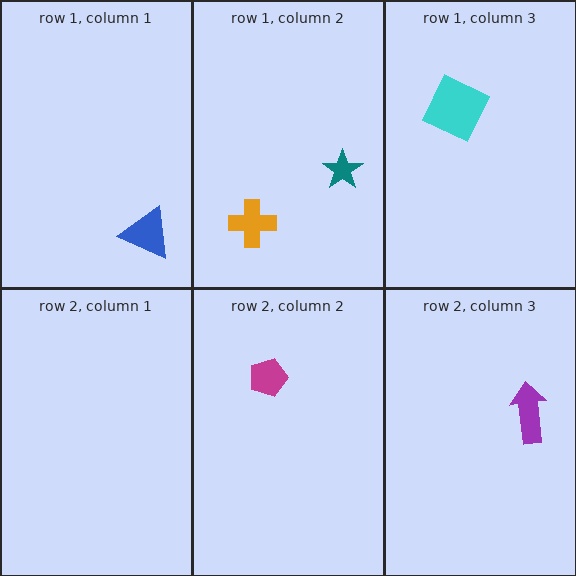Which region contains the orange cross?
The row 1, column 2 region.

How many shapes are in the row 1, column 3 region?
1.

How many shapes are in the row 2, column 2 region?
1.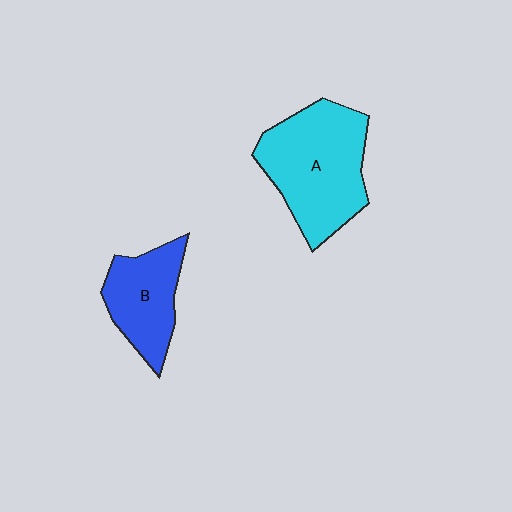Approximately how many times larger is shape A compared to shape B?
Approximately 1.6 times.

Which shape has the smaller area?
Shape B (blue).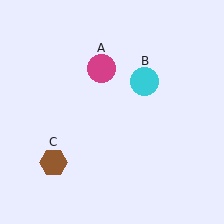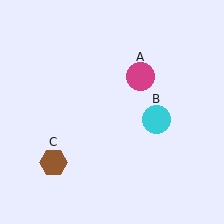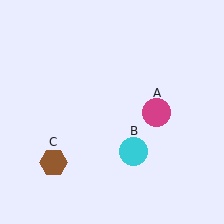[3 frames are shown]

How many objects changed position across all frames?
2 objects changed position: magenta circle (object A), cyan circle (object B).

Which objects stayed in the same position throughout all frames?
Brown hexagon (object C) remained stationary.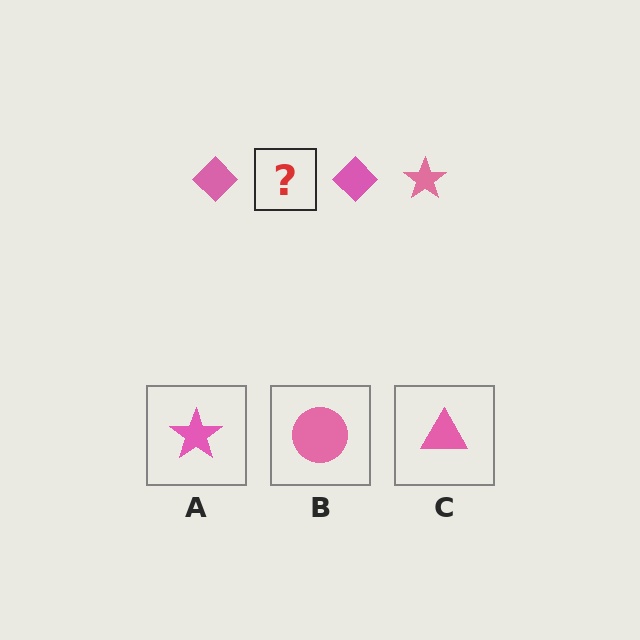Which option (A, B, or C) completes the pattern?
A.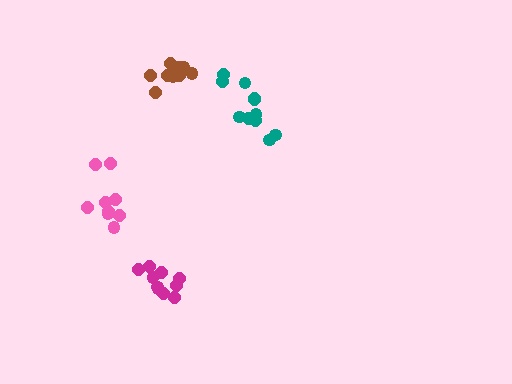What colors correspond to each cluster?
The clusters are colored: pink, brown, teal, magenta.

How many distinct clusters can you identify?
There are 4 distinct clusters.